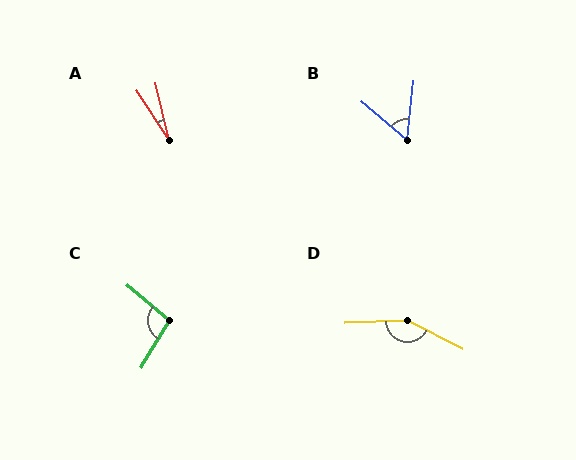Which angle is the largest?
D, at approximately 151 degrees.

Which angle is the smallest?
A, at approximately 20 degrees.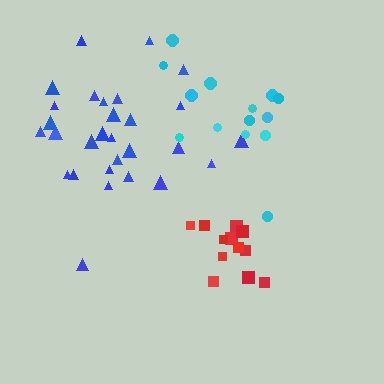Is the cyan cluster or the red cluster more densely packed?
Red.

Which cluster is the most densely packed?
Red.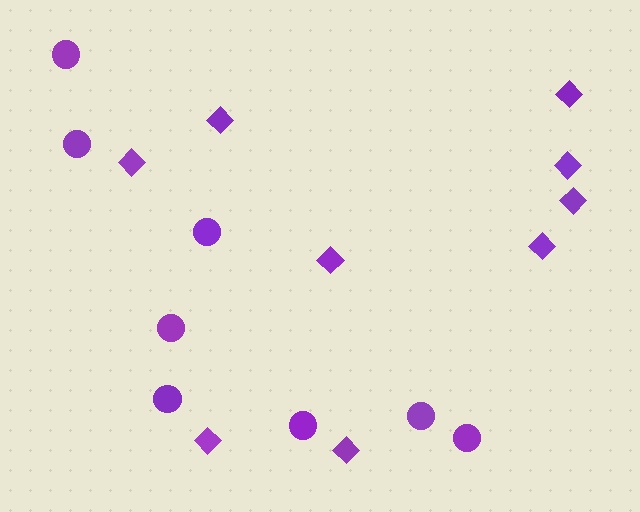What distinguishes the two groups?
There are 2 groups: one group of circles (8) and one group of diamonds (9).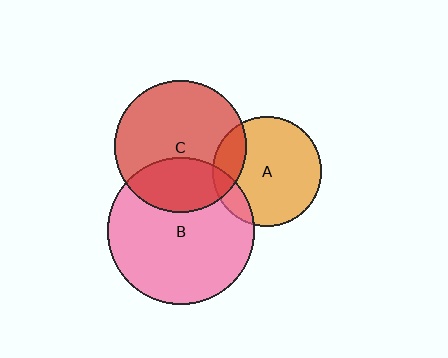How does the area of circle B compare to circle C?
Approximately 1.2 times.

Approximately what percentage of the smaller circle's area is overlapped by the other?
Approximately 20%.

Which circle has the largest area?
Circle B (pink).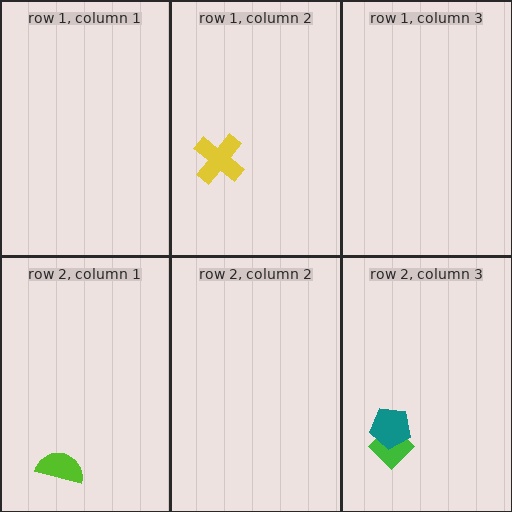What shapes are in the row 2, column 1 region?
The lime semicircle.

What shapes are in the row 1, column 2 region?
The yellow cross.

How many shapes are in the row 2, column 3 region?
2.